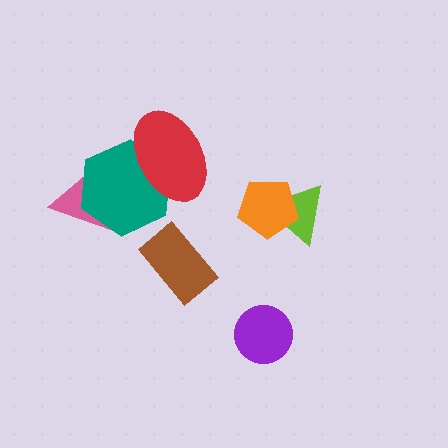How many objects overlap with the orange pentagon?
1 object overlaps with the orange pentagon.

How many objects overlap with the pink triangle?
1 object overlaps with the pink triangle.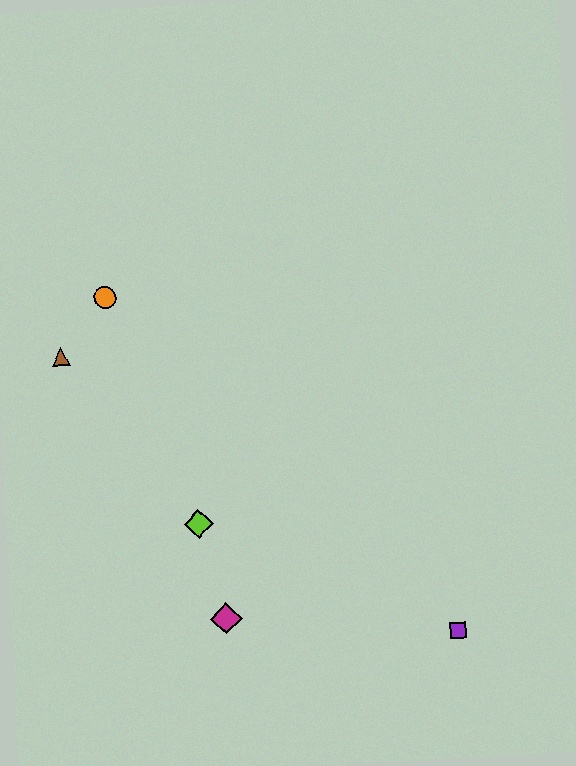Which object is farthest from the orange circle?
The purple square is farthest from the orange circle.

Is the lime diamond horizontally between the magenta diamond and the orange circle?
Yes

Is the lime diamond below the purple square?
No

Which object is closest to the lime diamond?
The magenta diamond is closest to the lime diamond.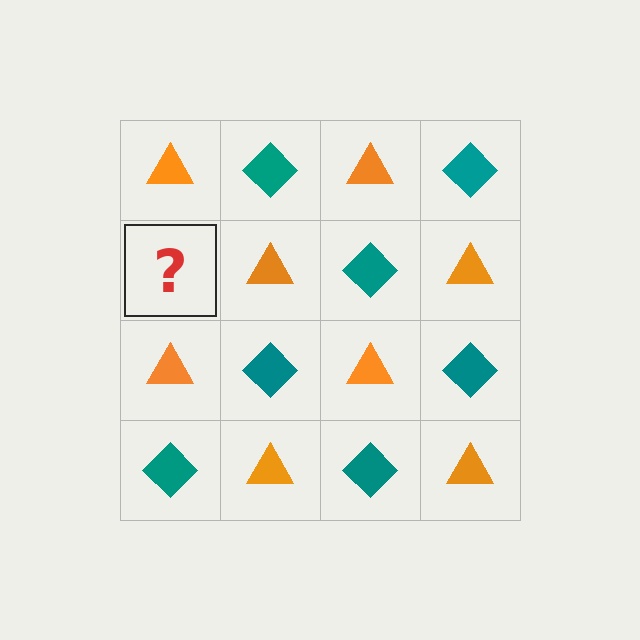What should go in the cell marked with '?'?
The missing cell should contain a teal diamond.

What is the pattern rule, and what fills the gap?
The rule is that it alternates orange triangle and teal diamond in a checkerboard pattern. The gap should be filled with a teal diamond.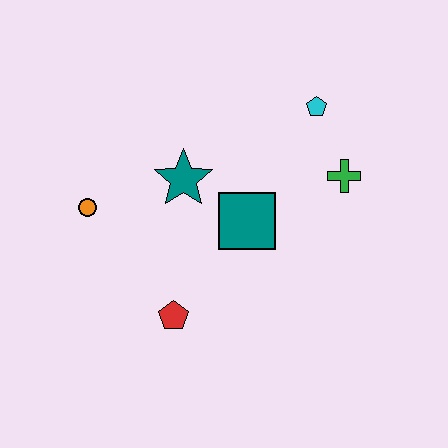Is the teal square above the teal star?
No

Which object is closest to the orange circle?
The teal star is closest to the orange circle.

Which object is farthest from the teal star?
The green cross is farthest from the teal star.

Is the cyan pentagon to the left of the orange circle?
No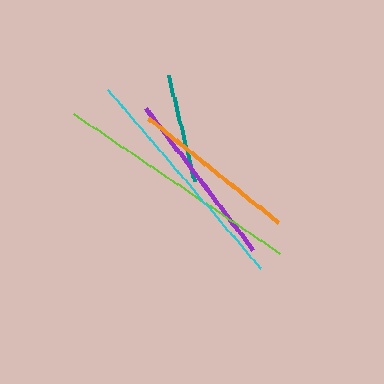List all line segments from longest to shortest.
From longest to shortest: lime, cyan, purple, orange, teal.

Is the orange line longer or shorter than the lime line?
The lime line is longer than the orange line.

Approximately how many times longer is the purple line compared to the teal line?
The purple line is approximately 1.6 times the length of the teal line.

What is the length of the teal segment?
The teal segment is approximately 109 pixels long.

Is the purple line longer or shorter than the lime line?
The lime line is longer than the purple line.